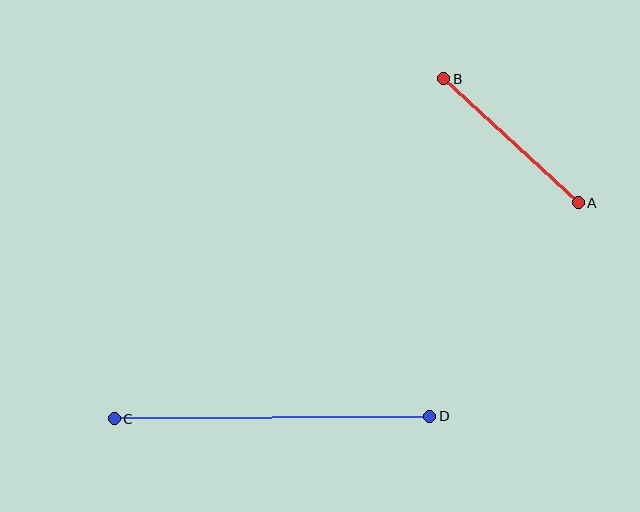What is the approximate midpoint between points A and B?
The midpoint is at approximately (511, 141) pixels.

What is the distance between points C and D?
The distance is approximately 316 pixels.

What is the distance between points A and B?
The distance is approximately 183 pixels.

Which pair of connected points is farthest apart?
Points C and D are farthest apart.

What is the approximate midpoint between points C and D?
The midpoint is at approximately (272, 418) pixels.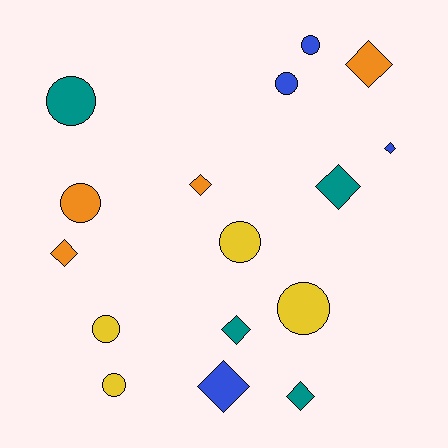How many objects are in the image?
There are 16 objects.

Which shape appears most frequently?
Diamond, with 8 objects.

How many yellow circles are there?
There are 4 yellow circles.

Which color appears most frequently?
Blue, with 4 objects.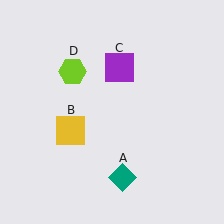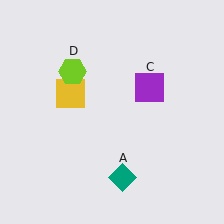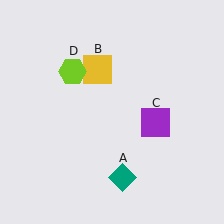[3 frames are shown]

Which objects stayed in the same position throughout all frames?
Teal diamond (object A) and lime hexagon (object D) remained stationary.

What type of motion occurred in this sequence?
The yellow square (object B), purple square (object C) rotated clockwise around the center of the scene.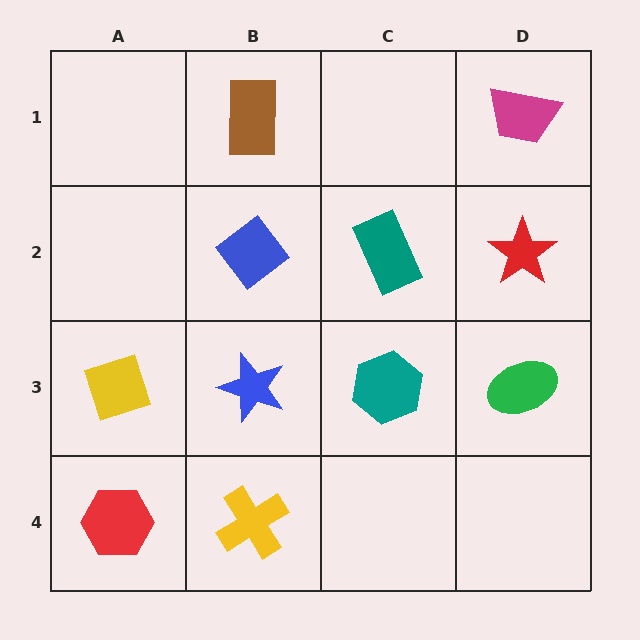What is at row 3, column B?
A blue star.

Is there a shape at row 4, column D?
No, that cell is empty.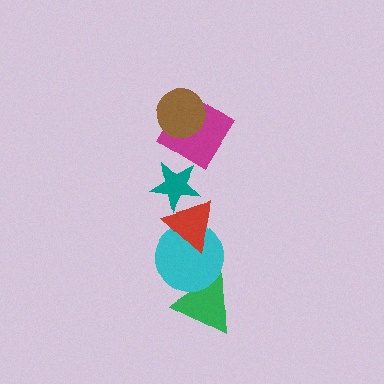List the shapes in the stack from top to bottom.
From top to bottom: the brown circle, the magenta diamond, the teal star, the red triangle, the cyan circle, the green triangle.